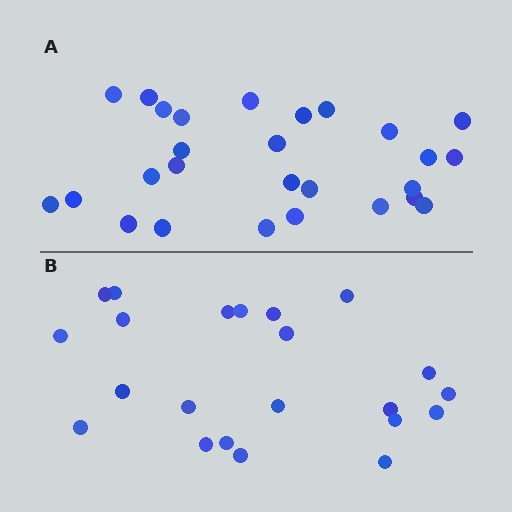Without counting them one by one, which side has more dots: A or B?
Region A (the top region) has more dots.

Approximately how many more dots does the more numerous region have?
Region A has about 5 more dots than region B.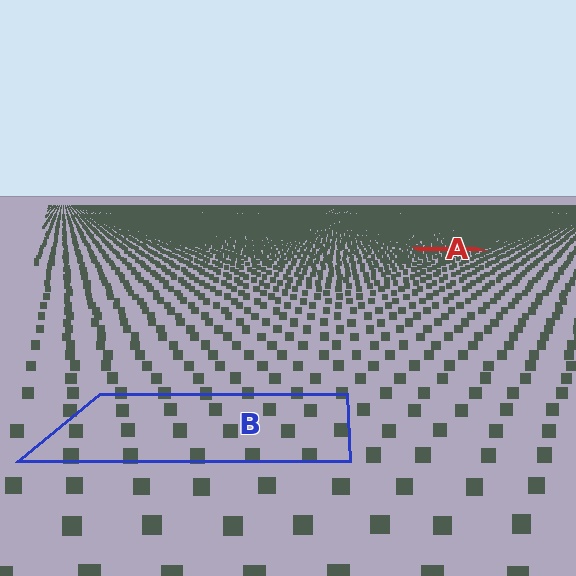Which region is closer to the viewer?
Region B is closer. The texture elements there are larger and more spread out.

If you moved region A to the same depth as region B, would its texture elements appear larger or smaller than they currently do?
They would appear larger. At a closer depth, the same texture elements are projected at a bigger on-screen size.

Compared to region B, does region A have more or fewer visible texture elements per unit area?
Region A has more texture elements per unit area — they are packed more densely because it is farther away.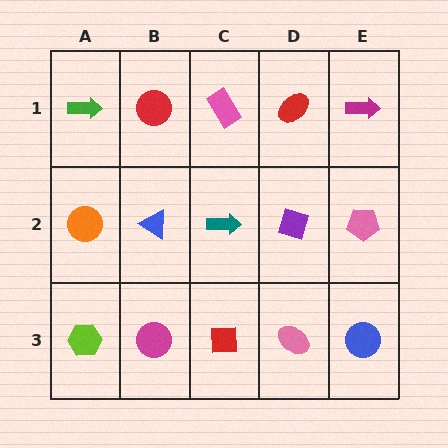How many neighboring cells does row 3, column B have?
3.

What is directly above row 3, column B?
A blue triangle.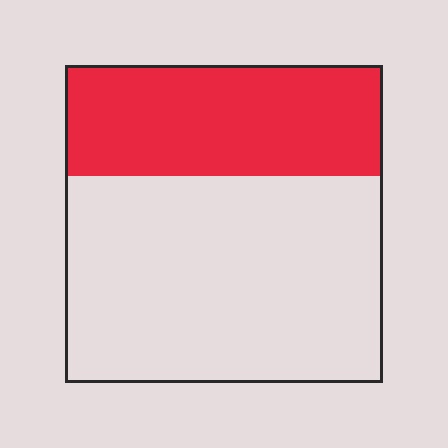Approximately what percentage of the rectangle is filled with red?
Approximately 35%.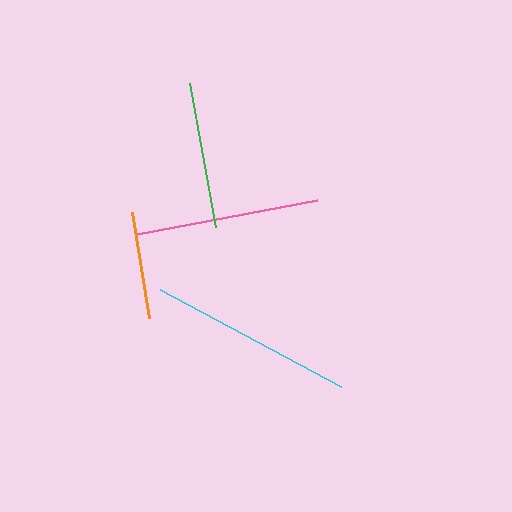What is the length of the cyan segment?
The cyan segment is approximately 206 pixels long.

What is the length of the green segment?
The green segment is approximately 146 pixels long.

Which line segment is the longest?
The cyan line is the longest at approximately 206 pixels.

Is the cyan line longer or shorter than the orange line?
The cyan line is longer than the orange line.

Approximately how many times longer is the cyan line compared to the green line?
The cyan line is approximately 1.4 times the length of the green line.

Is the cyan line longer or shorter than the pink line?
The cyan line is longer than the pink line.